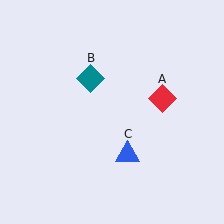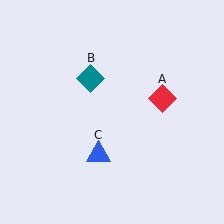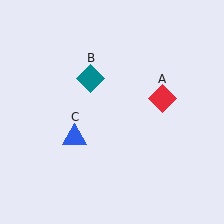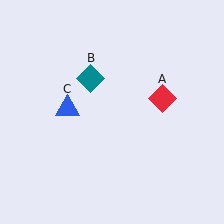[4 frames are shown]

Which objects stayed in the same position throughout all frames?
Red diamond (object A) and teal diamond (object B) remained stationary.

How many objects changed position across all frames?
1 object changed position: blue triangle (object C).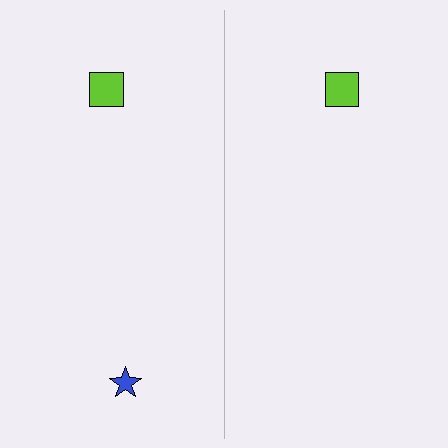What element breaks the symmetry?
A blue star is missing from the right side.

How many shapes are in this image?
There are 3 shapes in this image.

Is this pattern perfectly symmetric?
No, the pattern is not perfectly symmetric. A blue star is missing from the right side.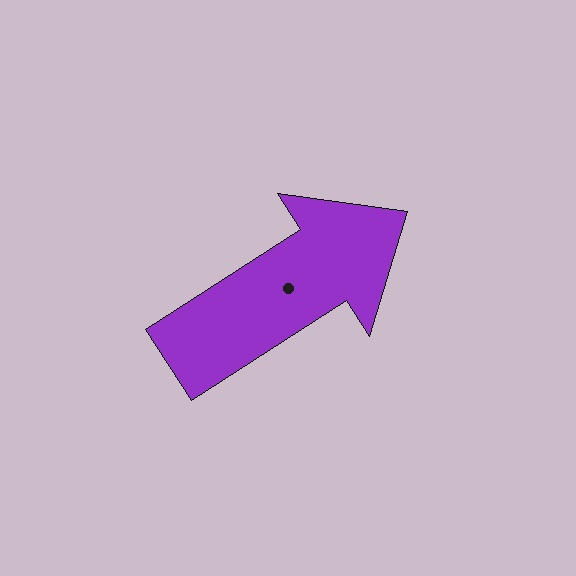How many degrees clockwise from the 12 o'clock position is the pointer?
Approximately 57 degrees.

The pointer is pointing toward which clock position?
Roughly 2 o'clock.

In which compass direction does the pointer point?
Northeast.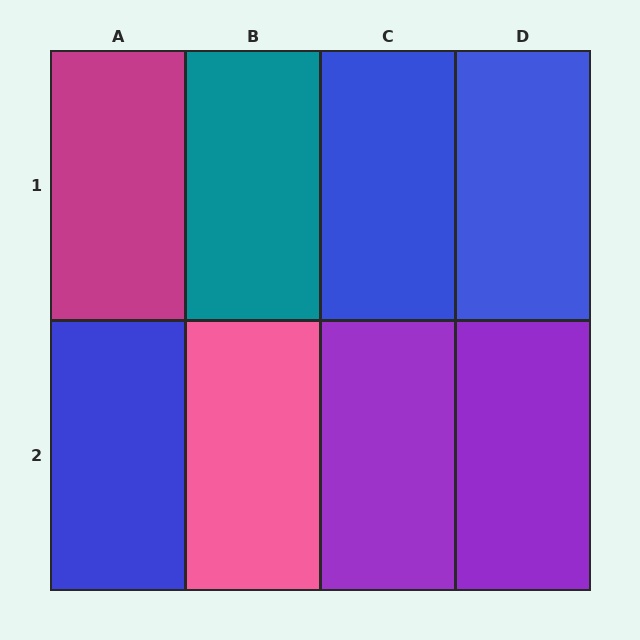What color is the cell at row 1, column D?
Blue.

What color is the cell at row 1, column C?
Blue.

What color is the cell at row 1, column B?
Teal.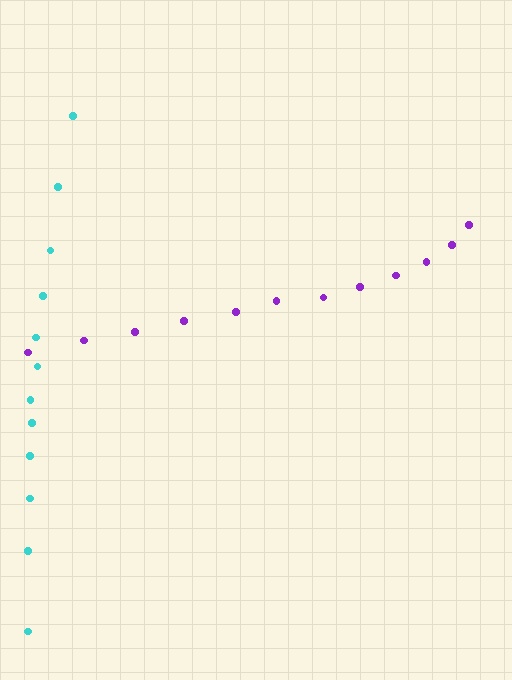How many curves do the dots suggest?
There are 2 distinct paths.